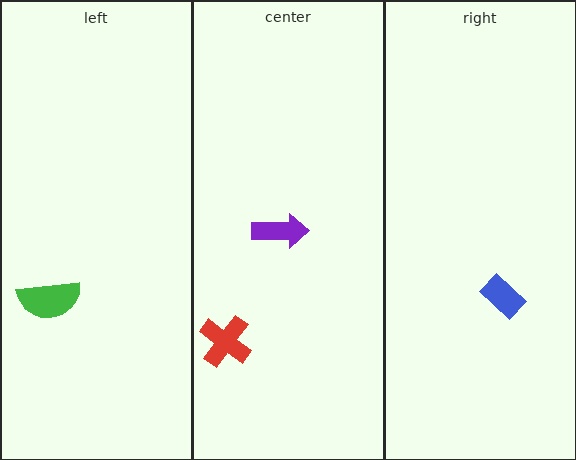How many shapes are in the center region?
2.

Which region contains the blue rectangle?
The right region.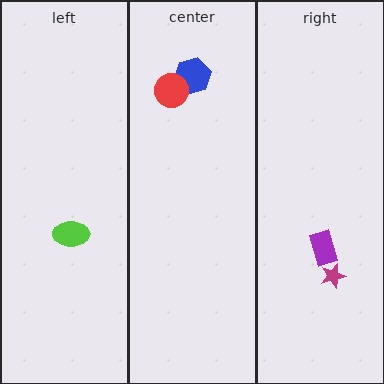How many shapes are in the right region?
2.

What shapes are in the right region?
The magenta star, the purple rectangle.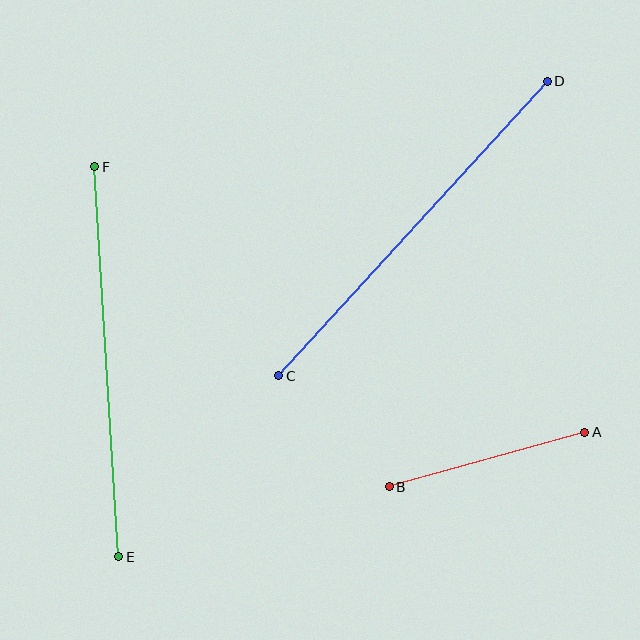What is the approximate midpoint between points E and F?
The midpoint is at approximately (107, 362) pixels.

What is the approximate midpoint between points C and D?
The midpoint is at approximately (413, 228) pixels.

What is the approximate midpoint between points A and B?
The midpoint is at approximately (487, 459) pixels.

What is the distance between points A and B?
The distance is approximately 203 pixels.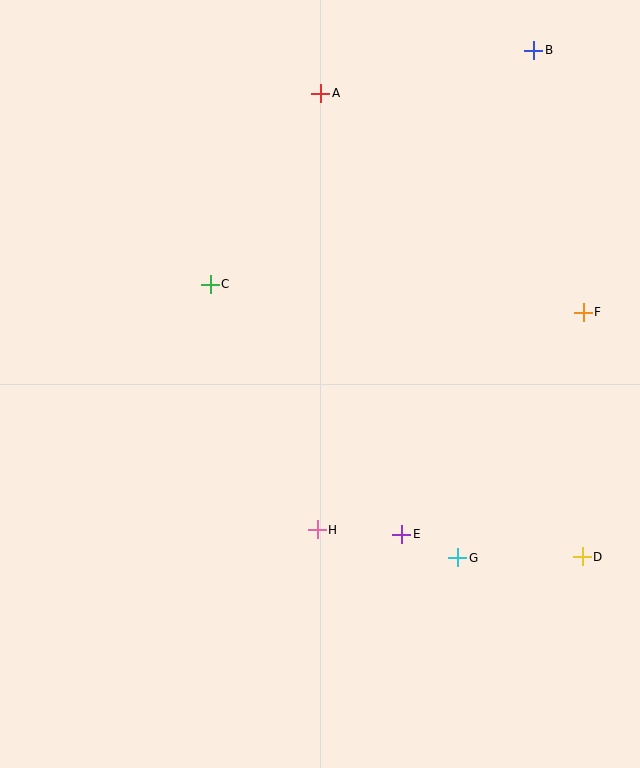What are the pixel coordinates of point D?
Point D is at (582, 557).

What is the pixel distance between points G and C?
The distance between G and C is 369 pixels.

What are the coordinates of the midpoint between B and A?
The midpoint between B and A is at (427, 72).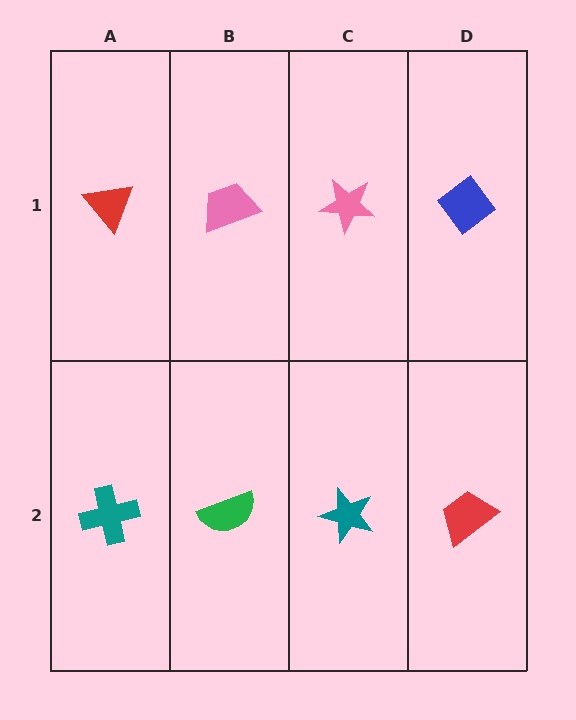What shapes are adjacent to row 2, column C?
A pink star (row 1, column C), a green semicircle (row 2, column B), a red trapezoid (row 2, column D).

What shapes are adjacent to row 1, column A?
A teal cross (row 2, column A), a pink trapezoid (row 1, column B).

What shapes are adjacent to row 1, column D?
A red trapezoid (row 2, column D), a pink star (row 1, column C).